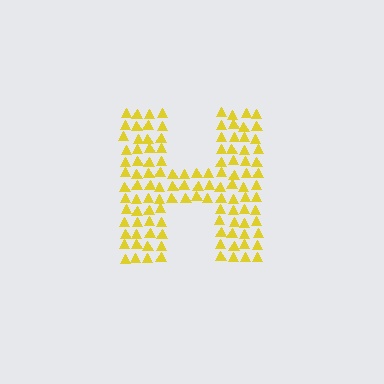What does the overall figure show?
The overall figure shows the letter H.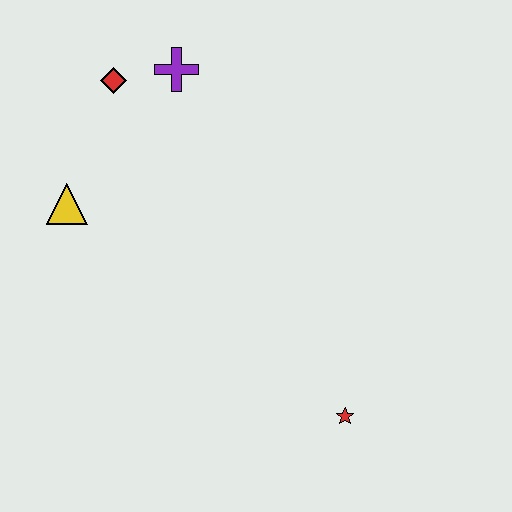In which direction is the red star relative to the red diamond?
The red star is below the red diamond.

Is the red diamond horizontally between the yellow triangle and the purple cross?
Yes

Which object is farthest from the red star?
The red diamond is farthest from the red star.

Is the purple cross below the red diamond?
No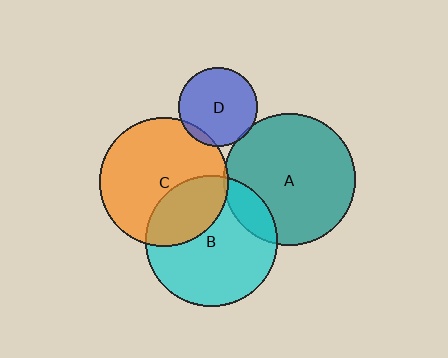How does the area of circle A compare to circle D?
Approximately 2.8 times.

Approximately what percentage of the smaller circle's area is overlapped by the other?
Approximately 30%.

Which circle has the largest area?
Circle A (teal).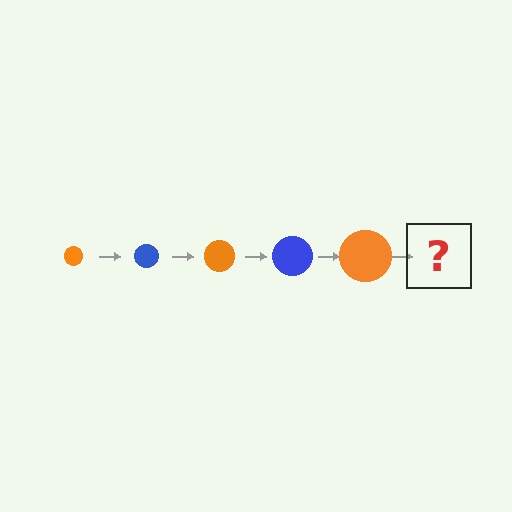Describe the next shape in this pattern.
It should be a blue circle, larger than the previous one.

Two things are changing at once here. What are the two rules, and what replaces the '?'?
The two rules are that the circle grows larger each step and the color cycles through orange and blue. The '?' should be a blue circle, larger than the previous one.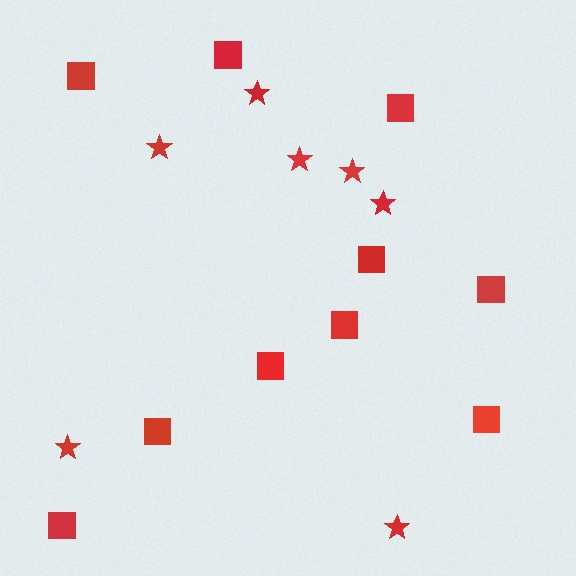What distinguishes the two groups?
There are 2 groups: one group of squares (10) and one group of stars (7).